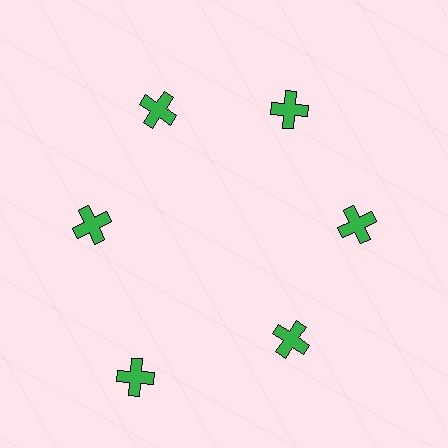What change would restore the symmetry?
The symmetry would be restored by moving it inward, back onto the ring so that all 6 crosses sit at equal angles and equal distance from the center.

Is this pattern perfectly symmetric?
No. The 6 green crosses are arranged in a ring, but one element near the 7 o'clock position is pushed outward from the center, breaking the 6-fold rotational symmetry.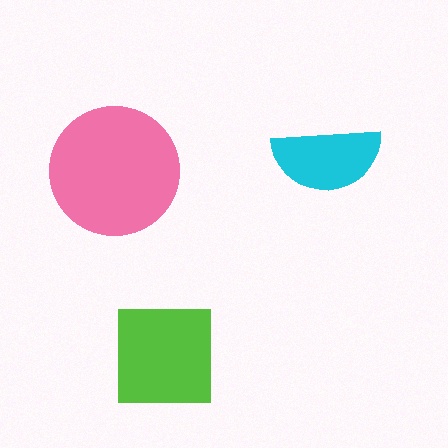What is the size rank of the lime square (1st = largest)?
2nd.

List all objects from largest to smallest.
The pink circle, the lime square, the cyan semicircle.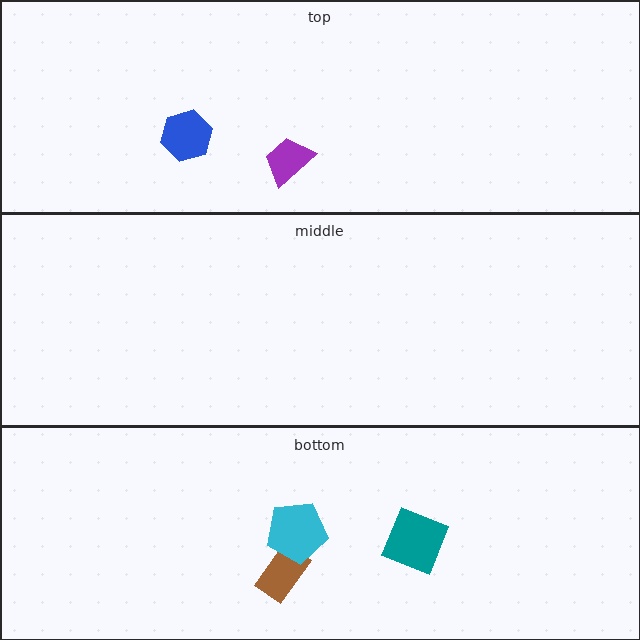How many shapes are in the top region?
2.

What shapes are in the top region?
The purple trapezoid, the blue hexagon.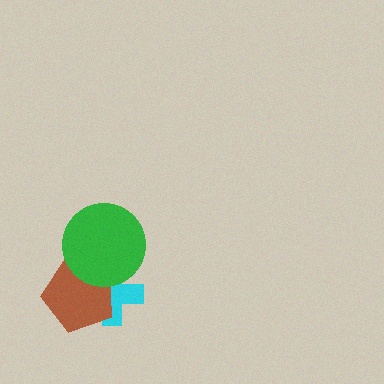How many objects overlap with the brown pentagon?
2 objects overlap with the brown pentagon.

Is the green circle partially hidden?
No, no other shape covers it.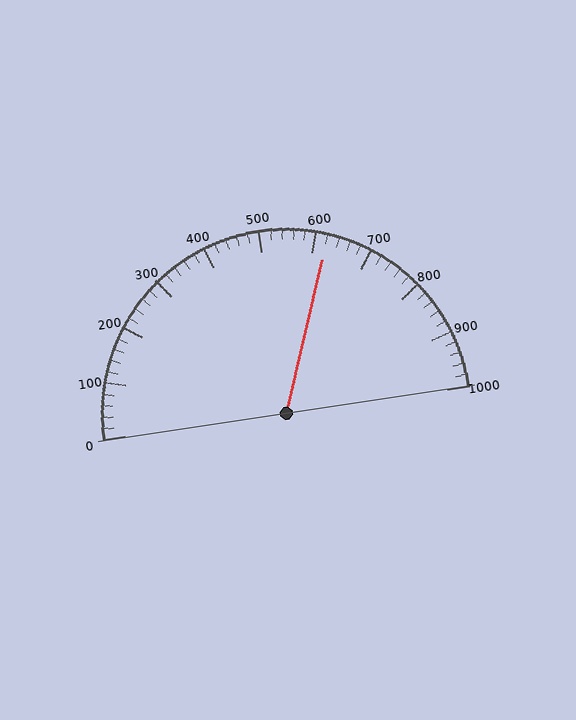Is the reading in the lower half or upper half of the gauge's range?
The reading is in the upper half of the range (0 to 1000).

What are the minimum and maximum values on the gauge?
The gauge ranges from 0 to 1000.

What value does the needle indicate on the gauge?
The needle indicates approximately 620.